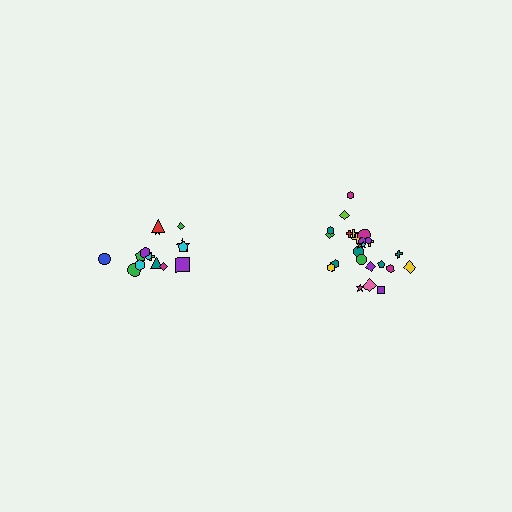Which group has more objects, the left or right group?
The right group.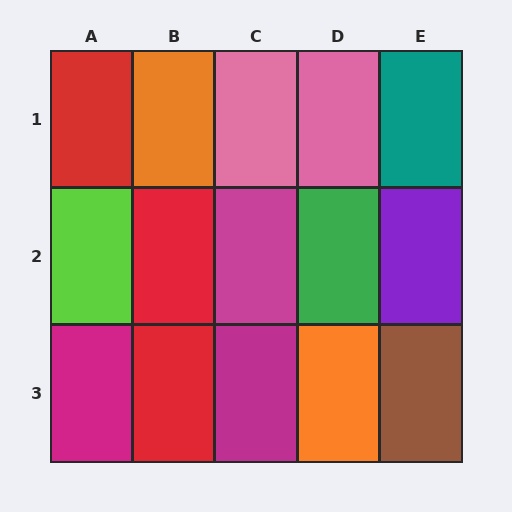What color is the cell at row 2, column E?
Purple.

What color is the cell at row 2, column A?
Lime.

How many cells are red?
3 cells are red.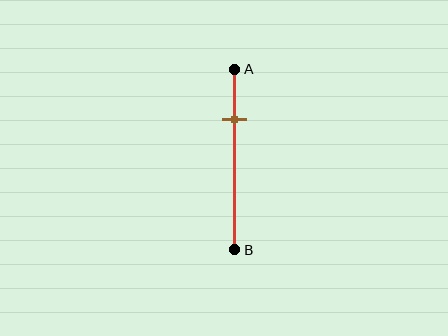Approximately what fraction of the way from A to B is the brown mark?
The brown mark is approximately 30% of the way from A to B.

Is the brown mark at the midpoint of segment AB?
No, the mark is at about 30% from A, not at the 50% midpoint.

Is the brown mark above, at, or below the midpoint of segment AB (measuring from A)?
The brown mark is above the midpoint of segment AB.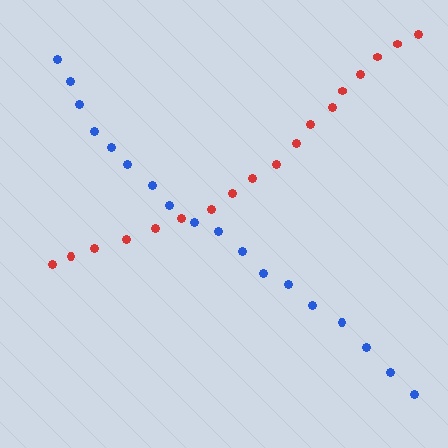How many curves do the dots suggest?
There are 2 distinct paths.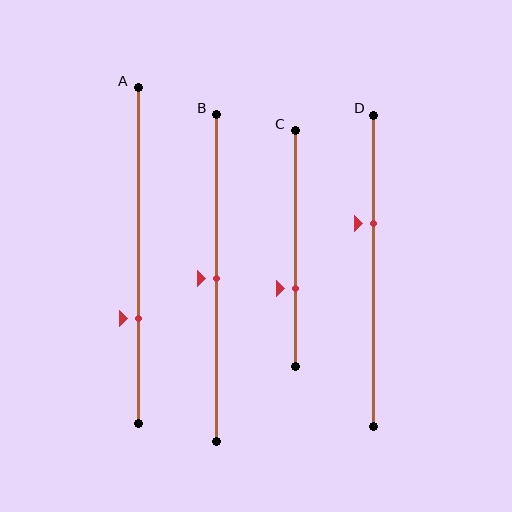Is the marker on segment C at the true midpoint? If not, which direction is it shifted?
No, the marker on segment C is shifted downward by about 17% of the segment length.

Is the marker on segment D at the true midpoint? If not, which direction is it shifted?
No, the marker on segment D is shifted upward by about 15% of the segment length.